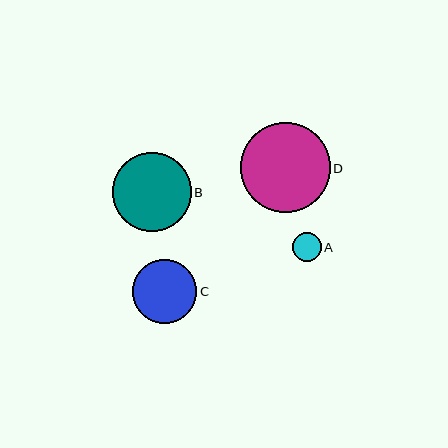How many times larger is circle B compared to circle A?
Circle B is approximately 2.8 times the size of circle A.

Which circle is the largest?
Circle D is the largest with a size of approximately 90 pixels.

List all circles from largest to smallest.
From largest to smallest: D, B, C, A.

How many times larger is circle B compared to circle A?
Circle B is approximately 2.8 times the size of circle A.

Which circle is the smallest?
Circle A is the smallest with a size of approximately 28 pixels.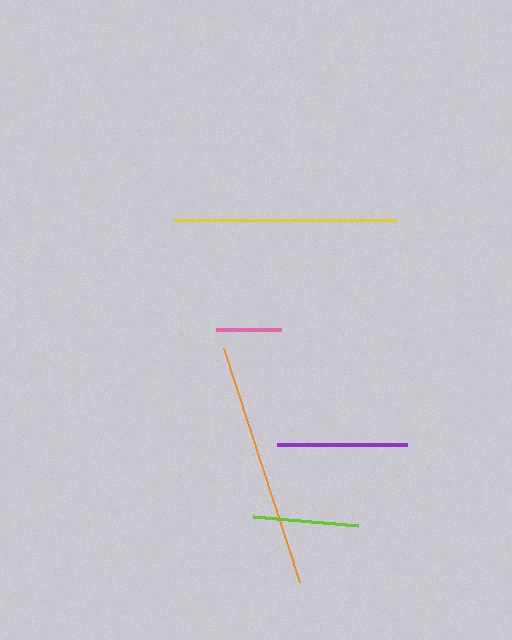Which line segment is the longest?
The orange line is the longest at approximately 246 pixels.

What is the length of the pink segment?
The pink segment is approximately 65 pixels long.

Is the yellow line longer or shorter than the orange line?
The orange line is longer than the yellow line.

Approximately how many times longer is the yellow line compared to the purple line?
The yellow line is approximately 1.7 times the length of the purple line.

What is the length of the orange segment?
The orange segment is approximately 246 pixels long.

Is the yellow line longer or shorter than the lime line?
The yellow line is longer than the lime line.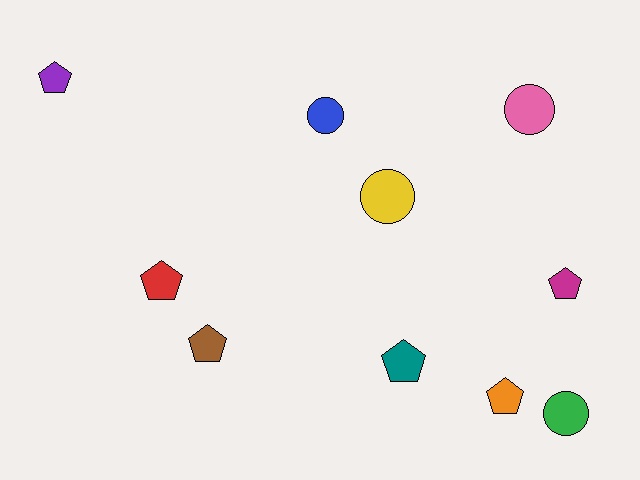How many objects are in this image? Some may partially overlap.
There are 10 objects.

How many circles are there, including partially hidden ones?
There are 4 circles.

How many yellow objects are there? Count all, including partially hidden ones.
There is 1 yellow object.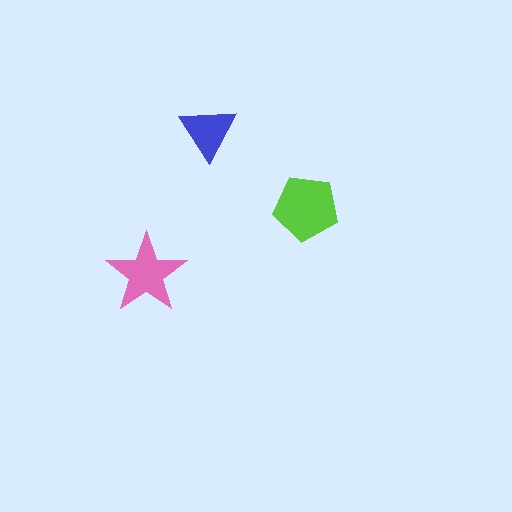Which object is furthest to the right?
The lime pentagon is rightmost.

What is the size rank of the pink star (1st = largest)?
2nd.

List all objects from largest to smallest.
The lime pentagon, the pink star, the blue triangle.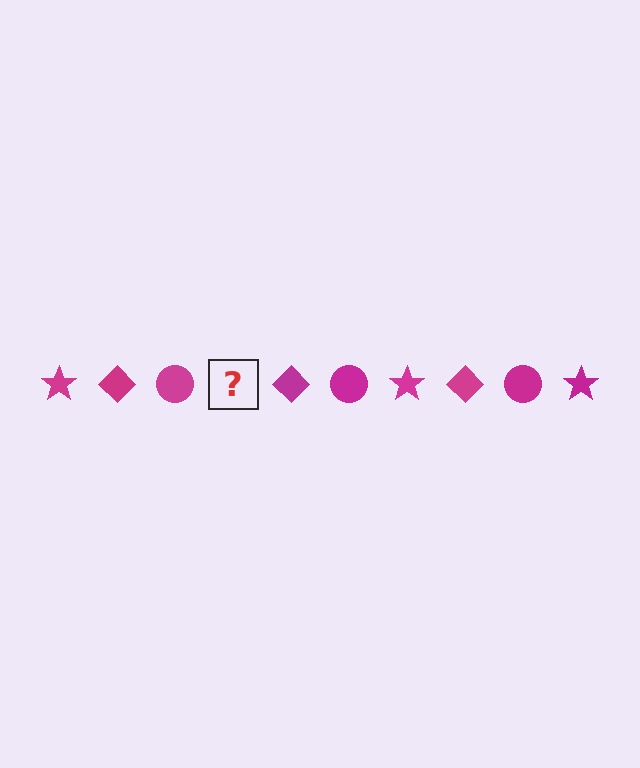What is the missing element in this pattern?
The missing element is a magenta star.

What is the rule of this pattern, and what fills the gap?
The rule is that the pattern cycles through star, diamond, circle shapes in magenta. The gap should be filled with a magenta star.